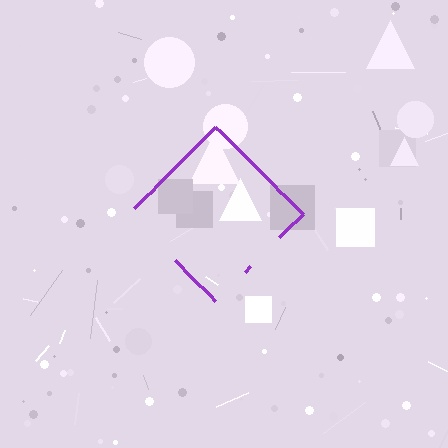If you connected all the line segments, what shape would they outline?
They would outline a diamond.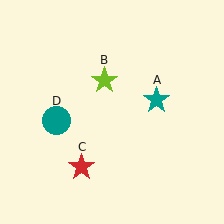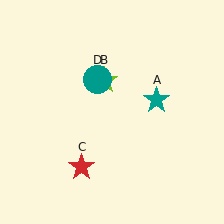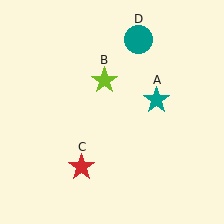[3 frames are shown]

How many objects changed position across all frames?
1 object changed position: teal circle (object D).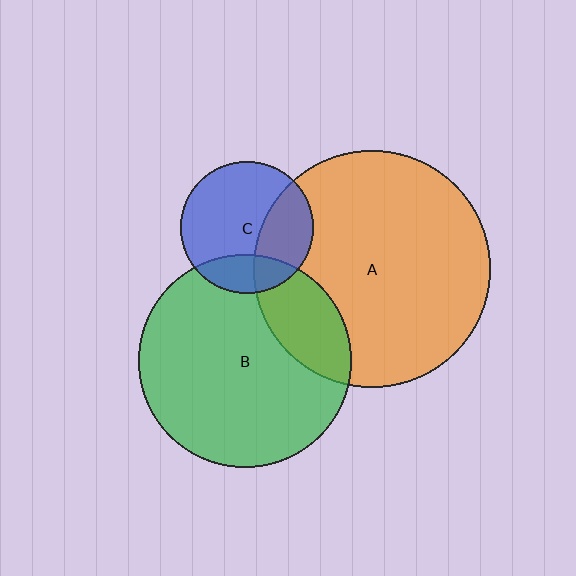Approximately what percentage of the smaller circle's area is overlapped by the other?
Approximately 20%.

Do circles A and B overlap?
Yes.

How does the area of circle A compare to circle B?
Approximately 1.2 times.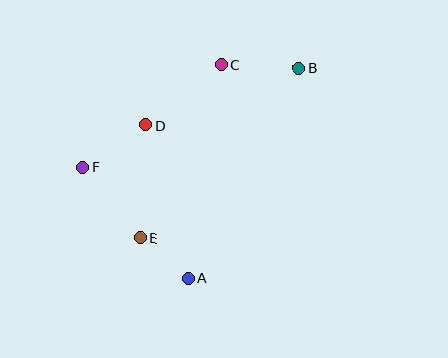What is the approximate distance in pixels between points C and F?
The distance between C and F is approximately 172 pixels.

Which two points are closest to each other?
Points A and E are closest to each other.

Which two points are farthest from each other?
Points B and F are farthest from each other.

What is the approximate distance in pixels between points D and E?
The distance between D and E is approximately 113 pixels.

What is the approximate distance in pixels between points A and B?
The distance between A and B is approximately 237 pixels.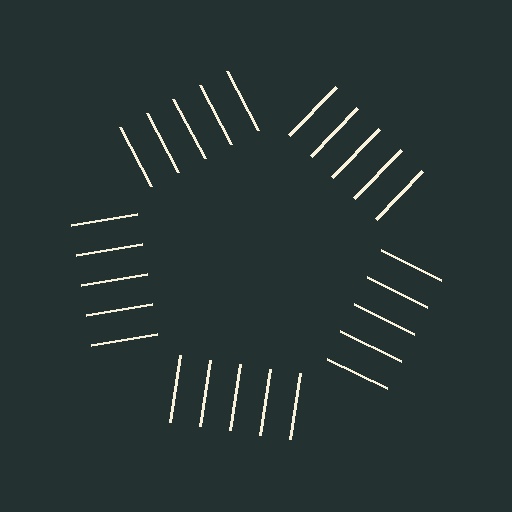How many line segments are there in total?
25 — 5 along each of the 5 edges.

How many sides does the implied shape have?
5 sides — the line-ends trace a pentagon.